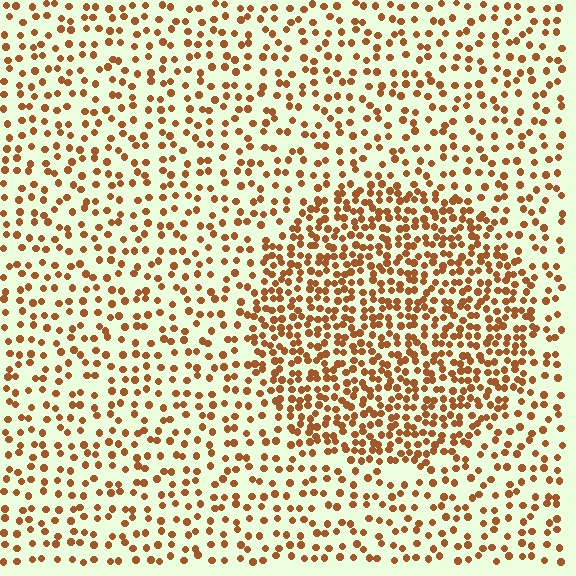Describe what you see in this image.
The image contains small brown elements arranged at two different densities. A circle-shaped region is visible where the elements are more densely packed than the surrounding area.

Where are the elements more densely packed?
The elements are more densely packed inside the circle boundary.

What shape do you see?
I see a circle.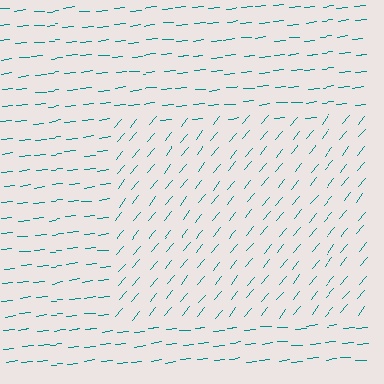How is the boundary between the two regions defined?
The boundary is defined purely by a change in line orientation (approximately 45 degrees difference). All lines are the same color and thickness.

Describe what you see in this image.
The image is filled with small teal line segments. A rectangle region in the image has lines oriented differently from the surrounding lines, creating a visible texture boundary.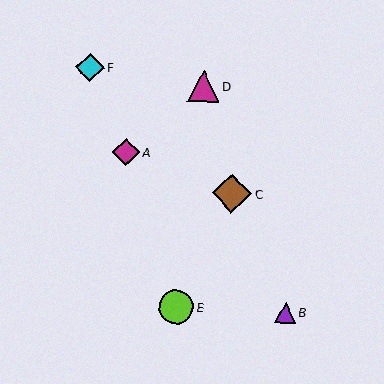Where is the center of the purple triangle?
The center of the purple triangle is at (286, 313).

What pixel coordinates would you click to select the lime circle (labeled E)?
Click at (176, 307) to select the lime circle E.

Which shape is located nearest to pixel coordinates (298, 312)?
The purple triangle (labeled B) at (286, 313) is nearest to that location.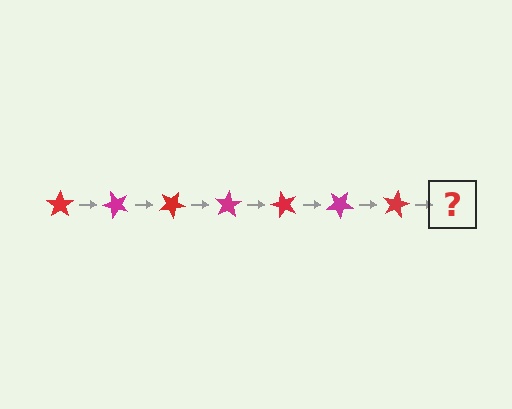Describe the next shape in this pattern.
It should be a magenta star, rotated 350 degrees from the start.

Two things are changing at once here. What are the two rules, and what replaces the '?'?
The two rules are that it rotates 50 degrees each step and the color cycles through red and magenta. The '?' should be a magenta star, rotated 350 degrees from the start.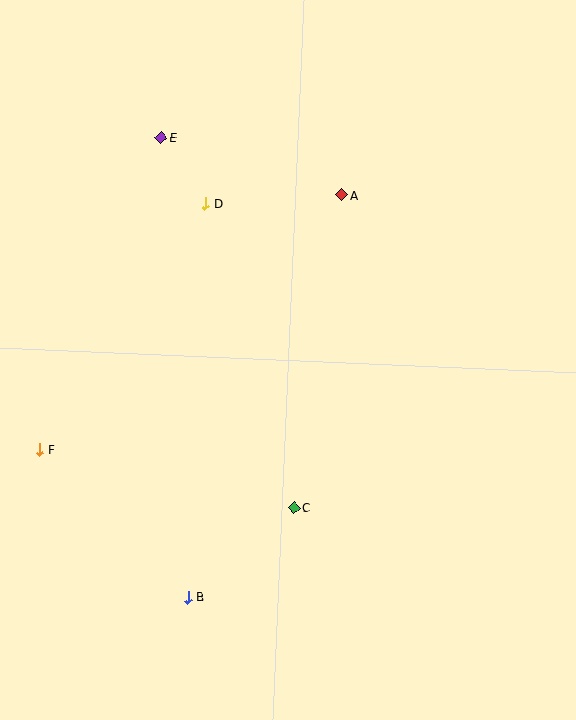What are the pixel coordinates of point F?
Point F is at (40, 449).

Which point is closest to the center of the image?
Point C at (294, 508) is closest to the center.